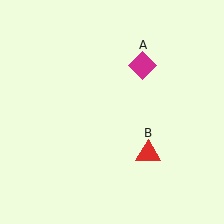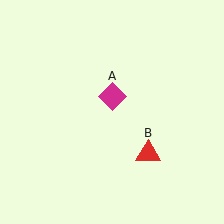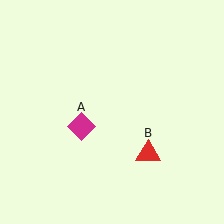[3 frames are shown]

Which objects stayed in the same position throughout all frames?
Red triangle (object B) remained stationary.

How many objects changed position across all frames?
1 object changed position: magenta diamond (object A).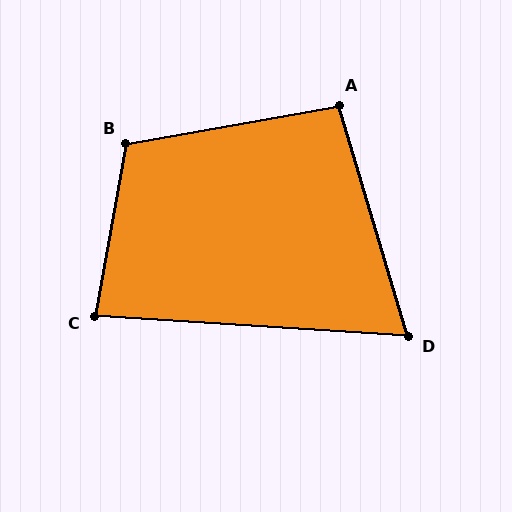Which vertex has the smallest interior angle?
D, at approximately 70 degrees.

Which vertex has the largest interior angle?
B, at approximately 110 degrees.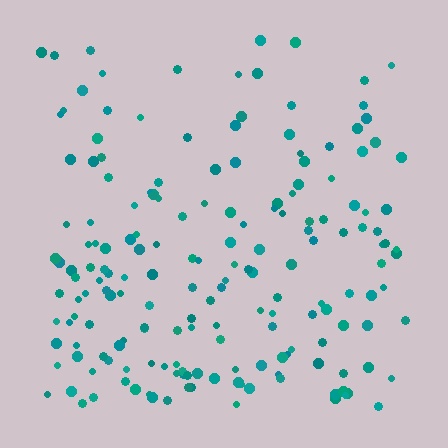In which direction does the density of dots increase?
From top to bottom, with the bottom side densest.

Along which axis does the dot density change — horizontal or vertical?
Vertical.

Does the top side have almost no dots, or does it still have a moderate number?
Still a moderate number, just noticeably fewer than the bottom.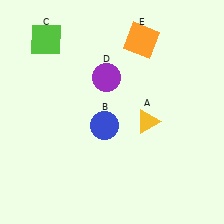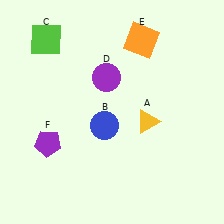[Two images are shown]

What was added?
A purple pentagon (F) was added in Image 2.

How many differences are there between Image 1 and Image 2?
There is 1 difference between the two images.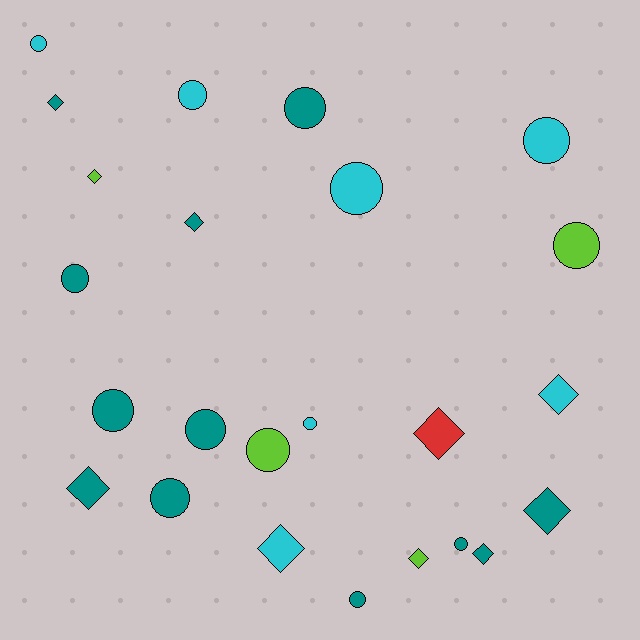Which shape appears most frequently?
Circle, with 14 objects.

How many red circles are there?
There are no red circles.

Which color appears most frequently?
Teal, with 12 objects.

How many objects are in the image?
There are 24 objects.